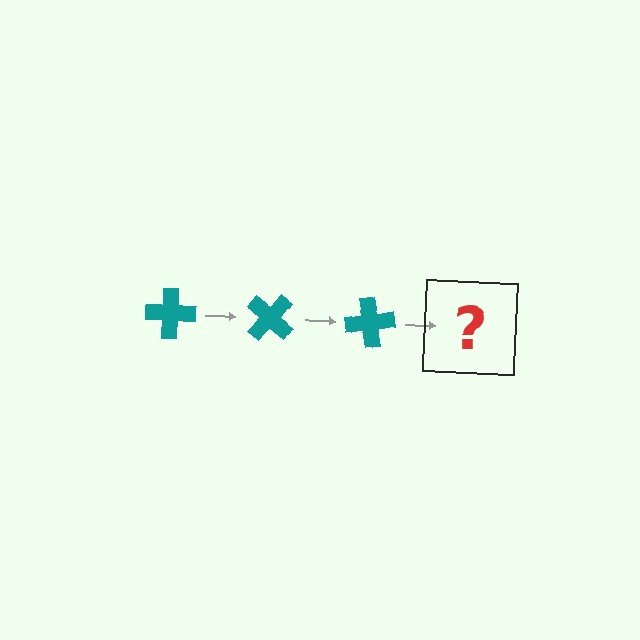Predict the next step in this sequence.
The next step is a teal cross rotated 120 degrees.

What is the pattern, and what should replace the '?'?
The pattern is that the cross rotates 40 degrees each step. The '?' should be a teal cross rotated 120 degrees.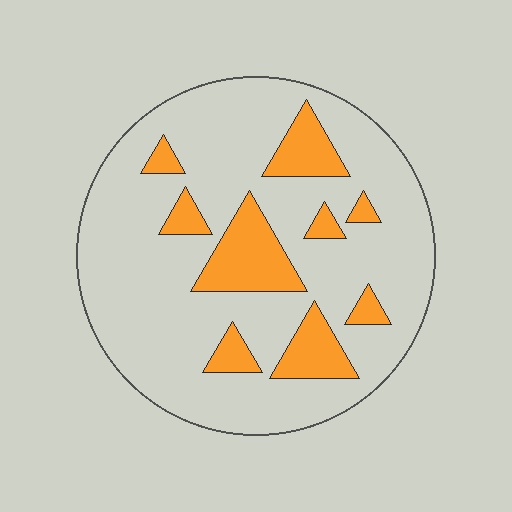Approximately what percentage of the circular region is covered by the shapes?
Approximately 20%.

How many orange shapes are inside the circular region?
9.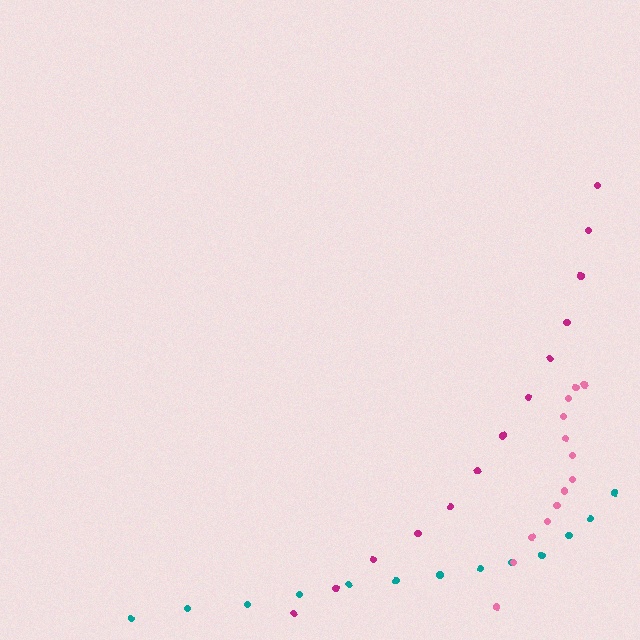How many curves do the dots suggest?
There are 3 distinct paths.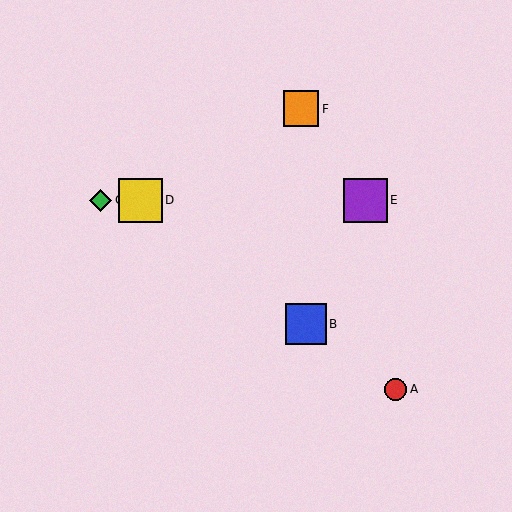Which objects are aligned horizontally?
Objects C, D, E are aligned horizontally.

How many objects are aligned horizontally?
3 objects (C, D, E) are aligned horizontally.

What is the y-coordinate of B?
Object B is at y≈324.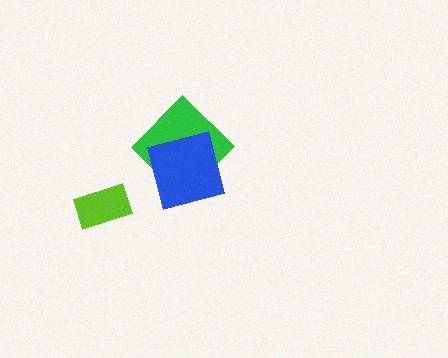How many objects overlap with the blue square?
1 object overlaps with the blue square.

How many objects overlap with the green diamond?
1 object overlaps with the green diamond.